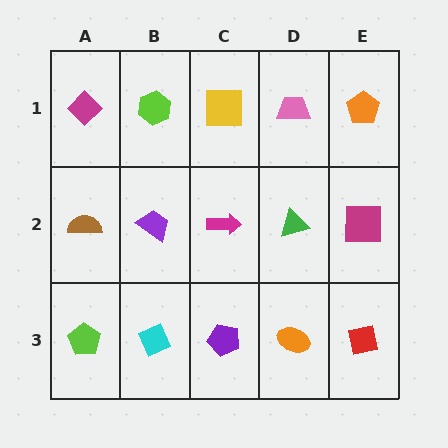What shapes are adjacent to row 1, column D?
A green triangle (row 2, column D), a yellow square (row 1, column C), an orange pentagon (row 1, column E).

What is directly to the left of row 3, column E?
An orange ellipse.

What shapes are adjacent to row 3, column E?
A magenta square (row 2, column E), an orange ellipse (row 3, column D).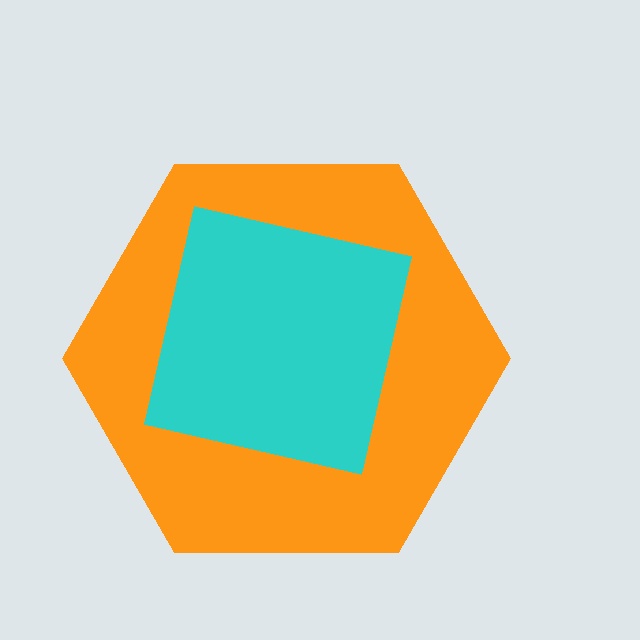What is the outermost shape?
The orange hexagon.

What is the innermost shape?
The cyan square.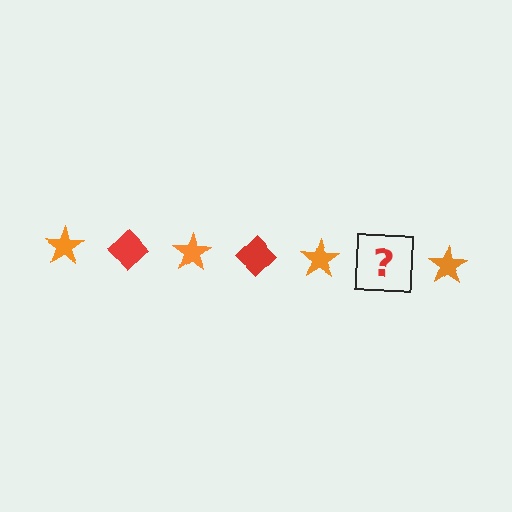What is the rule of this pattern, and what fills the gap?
The rule is that the pattern alternates between orange star and red diamond. The gap should be filled with a red diamond.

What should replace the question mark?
The question mark should be replaced with a red diamond.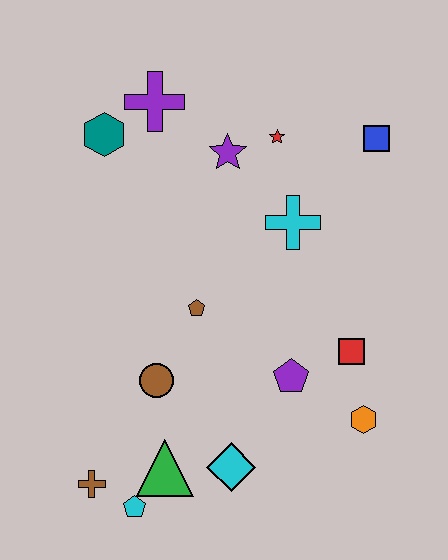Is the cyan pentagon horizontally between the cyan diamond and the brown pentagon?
No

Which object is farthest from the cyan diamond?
The purple cross is farthest from the cyan diamond.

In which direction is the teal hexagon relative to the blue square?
The teal hexagon is to the left of the blue square.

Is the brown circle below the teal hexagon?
Yes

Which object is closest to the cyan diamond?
The green triangle is closest to the cyan diamond.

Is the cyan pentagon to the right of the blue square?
No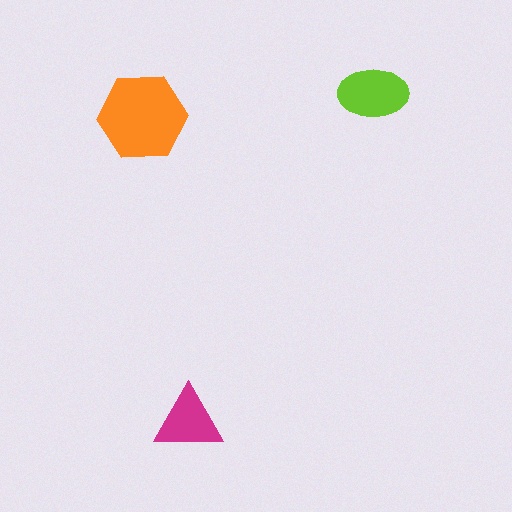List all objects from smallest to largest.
The magenta triangle, the lime ellipse, the orange hexagon.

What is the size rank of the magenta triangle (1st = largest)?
3rd.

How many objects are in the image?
There are 3 objects in the image.